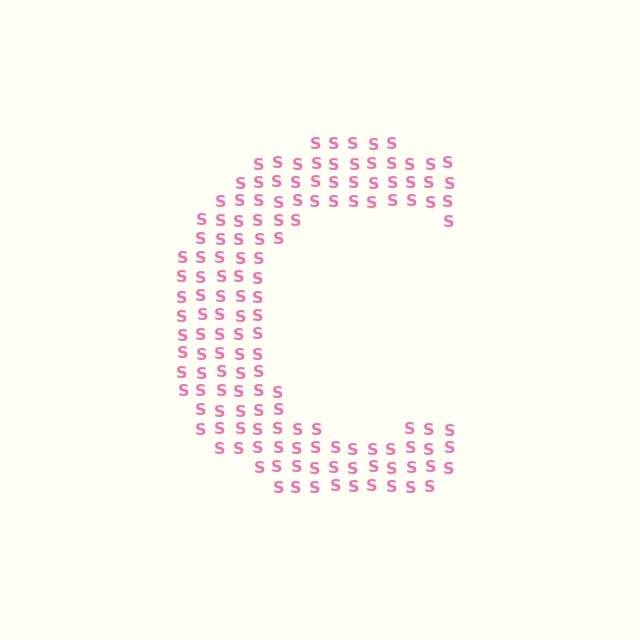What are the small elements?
The small elements are letter S's.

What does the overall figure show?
The overall figure shows the letter C.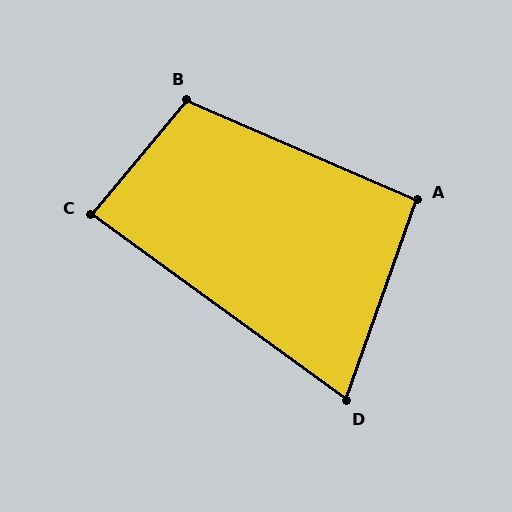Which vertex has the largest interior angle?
B, at approximately 107 degrees.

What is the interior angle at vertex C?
Approximately 86 degrees (approximately right).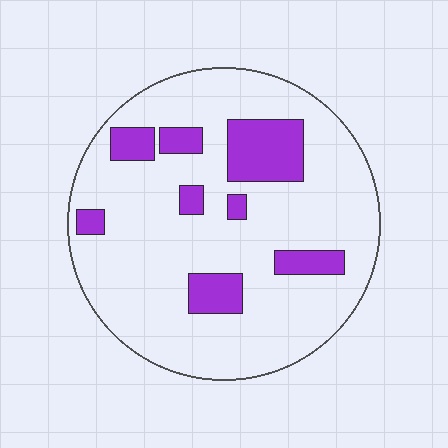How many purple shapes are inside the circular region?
8.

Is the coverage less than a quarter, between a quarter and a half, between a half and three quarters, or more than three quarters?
Less than a quarter.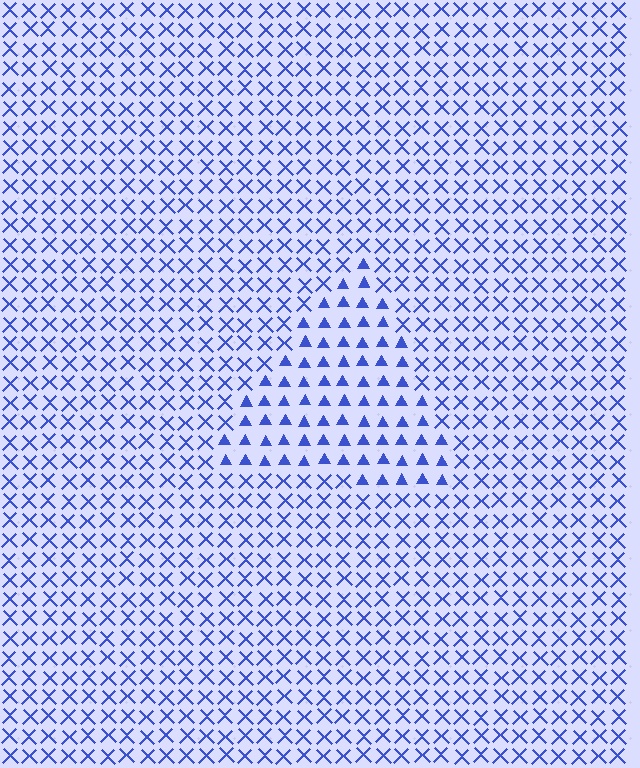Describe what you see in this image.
The image is filled with small blue elements arranged in a uniform grid. A triangle-shaped region contains triangles, while the surrounding area contains X marks. The boundary is defined purely by the change in element shape.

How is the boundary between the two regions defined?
The boundary is defined by a change in element shape: triangles inside vs. X marks outside. All elements share the same color and spacing.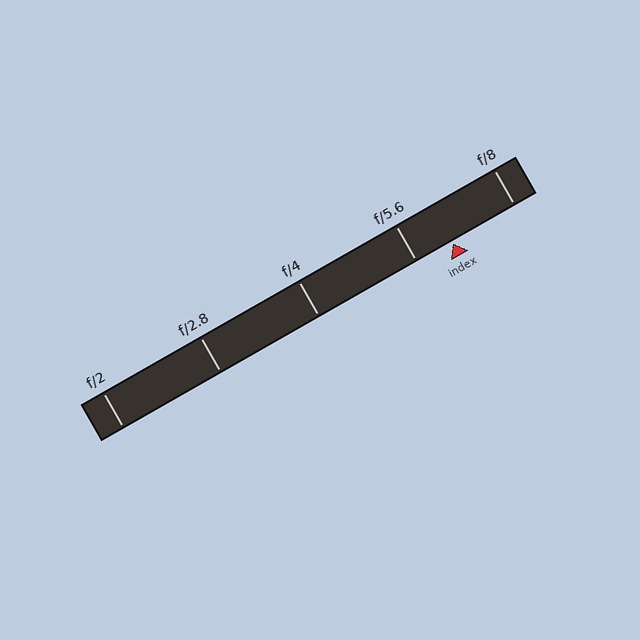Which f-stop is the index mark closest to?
The index mark is closest to f/5.6.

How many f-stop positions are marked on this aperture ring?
There are 5 f-stop positions marked.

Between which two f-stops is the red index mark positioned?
The index mark is between f/5.6 and f/8.